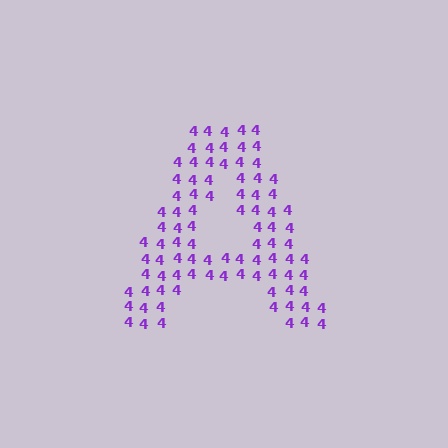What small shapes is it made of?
It is made of small digit 4's.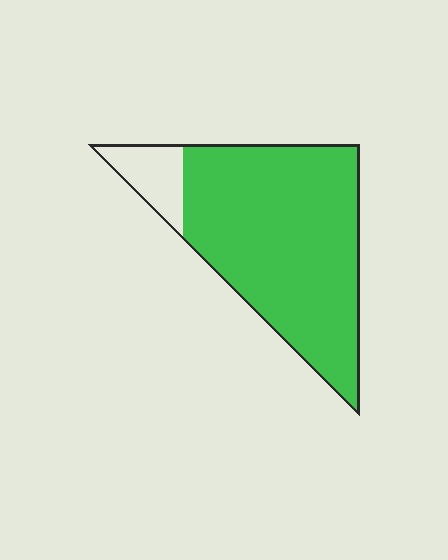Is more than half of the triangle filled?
Yes.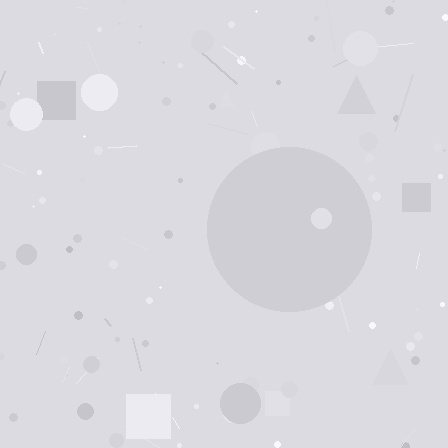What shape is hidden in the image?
A circle is hidden in the image.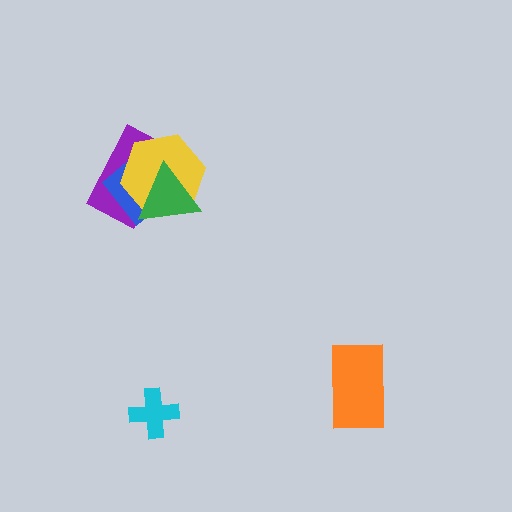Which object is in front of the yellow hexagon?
The green triangle is in front of the yellow hexagon.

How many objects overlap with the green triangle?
3 objects overlap with the green triangle.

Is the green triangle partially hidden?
No, no other shape covers it.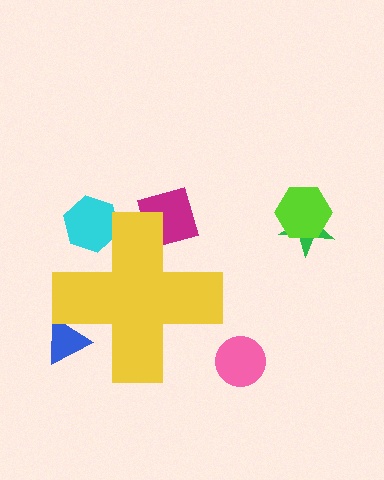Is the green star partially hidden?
No, the green star is fully visible.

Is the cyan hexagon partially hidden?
Yes, the cyan hexagon is partially hidden behind the yellow cross.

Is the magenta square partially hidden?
Yes, the magenta square is partially hidden behind the yellow cross.